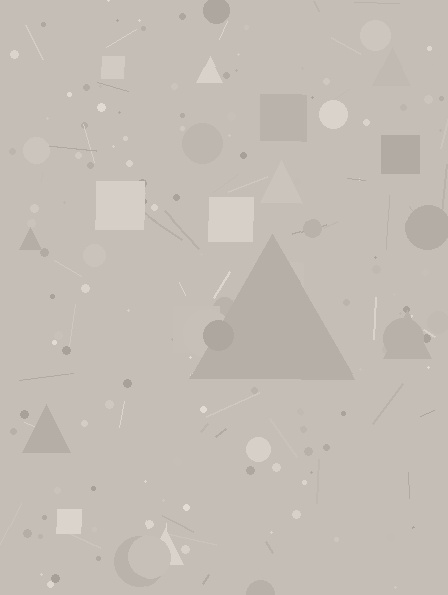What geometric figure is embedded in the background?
A triangle is embedded in the background.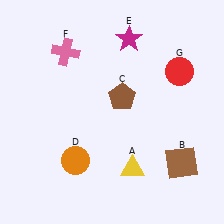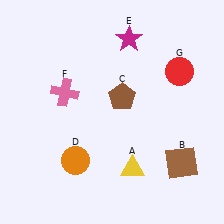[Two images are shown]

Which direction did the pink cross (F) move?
The pink cross (F) moved down.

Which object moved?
The pink cross (F) moved down.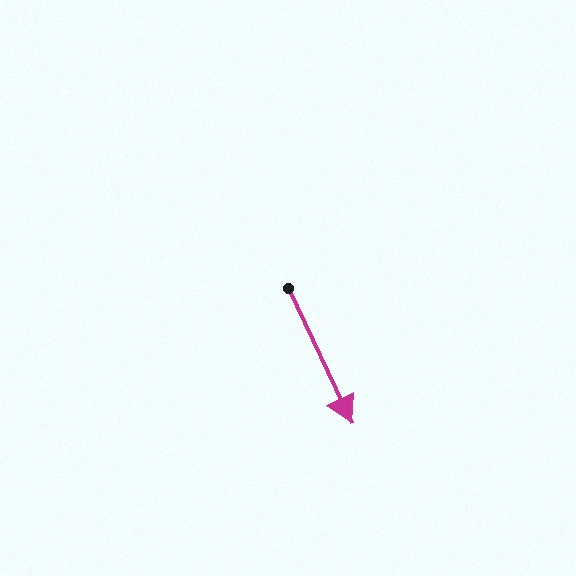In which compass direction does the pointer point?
Southeast.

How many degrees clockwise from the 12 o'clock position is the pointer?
Approximately 155 degrees.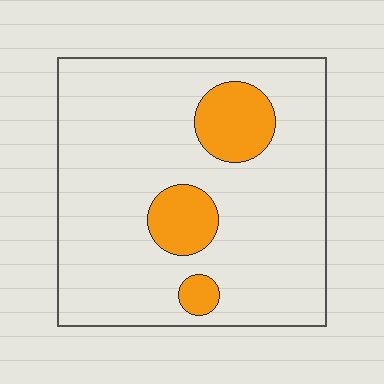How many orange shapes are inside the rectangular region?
3.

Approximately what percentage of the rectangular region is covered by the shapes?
Approximately 15%.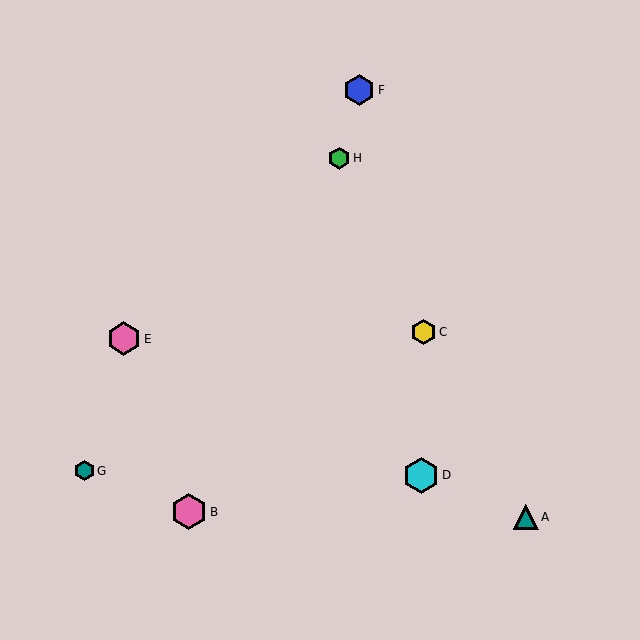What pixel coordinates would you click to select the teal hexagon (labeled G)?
Click at (84, 471) to select the teal hexagon G.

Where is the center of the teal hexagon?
The center of the teal hexagon is at (84, 471).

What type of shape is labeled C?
Shape C is a yellow hexagon.